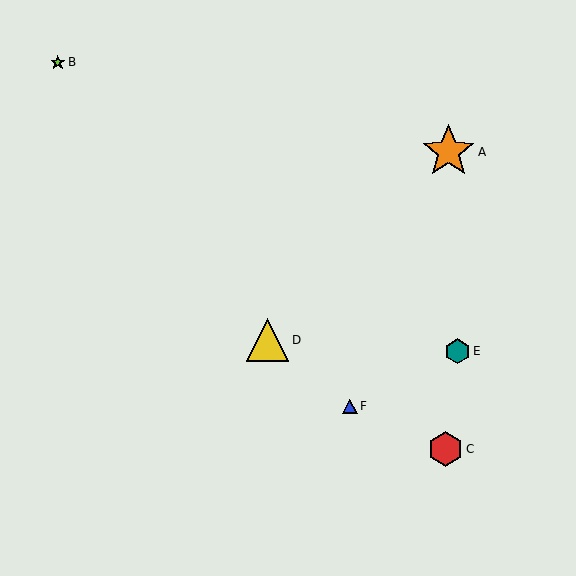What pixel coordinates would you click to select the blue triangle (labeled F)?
Click at (350, 406) to select the blue triangle F.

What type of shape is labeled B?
Shape B is a lime star.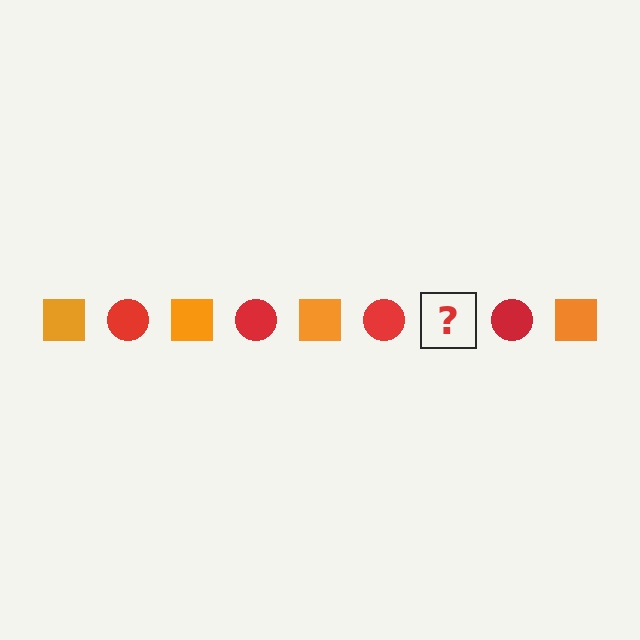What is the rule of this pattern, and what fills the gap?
The rule is that the pattern alternates between orange square and red circle. The gap should be filled with an orange square.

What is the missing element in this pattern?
The missing element is an orange square.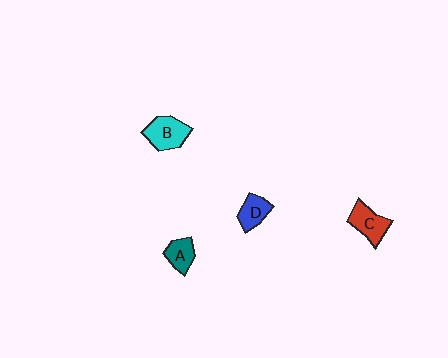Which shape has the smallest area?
Shape A (teal).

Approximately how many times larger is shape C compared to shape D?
Approximately 1.2 times.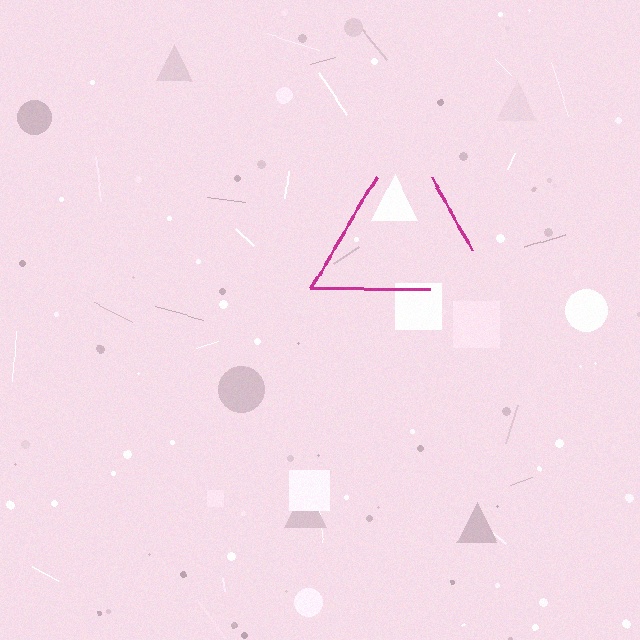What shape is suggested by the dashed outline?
The dashed outline suggests a triangle.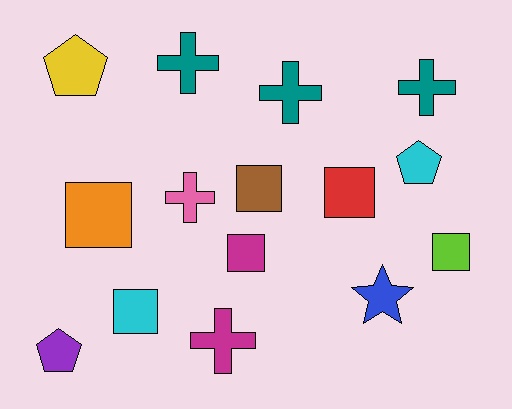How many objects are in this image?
There are 15 objects.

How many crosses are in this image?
There are 5 crosses.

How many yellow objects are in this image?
There is 1 yellow object.